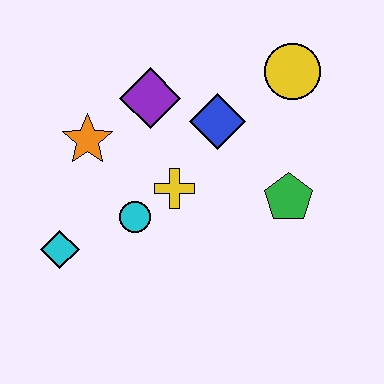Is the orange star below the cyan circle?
No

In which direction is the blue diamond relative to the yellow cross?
The blue diamond is above the yellow cross.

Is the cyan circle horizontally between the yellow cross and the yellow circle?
No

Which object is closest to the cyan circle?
The yellow cross is closest to the cyan circle.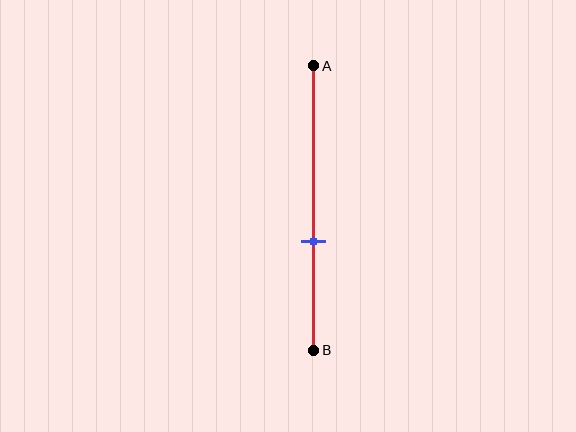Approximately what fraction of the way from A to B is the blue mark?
The blue mark is approximately 60% of the way from A to B.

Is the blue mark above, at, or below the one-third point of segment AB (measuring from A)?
The blue mark is below the one-third point of segment AB.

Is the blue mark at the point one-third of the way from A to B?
No, the mark is at about 60% from A, not at the 33% one-third point.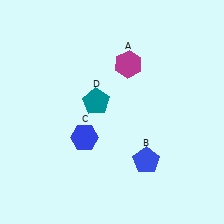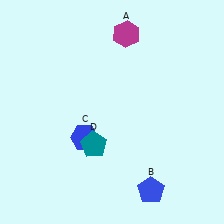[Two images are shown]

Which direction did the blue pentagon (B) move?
The blue pentagon (B) moved down.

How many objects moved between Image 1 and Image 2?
3 objects moved between the two images.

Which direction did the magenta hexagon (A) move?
The magenta hexagon (A) moved up.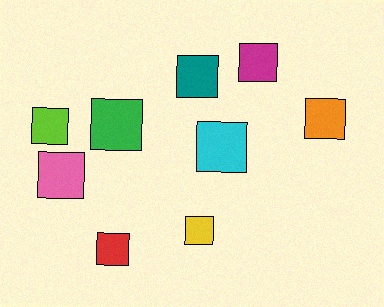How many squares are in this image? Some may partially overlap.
There are 9 squares.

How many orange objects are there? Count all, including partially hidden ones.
There is 1 orange object.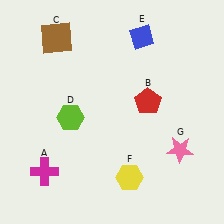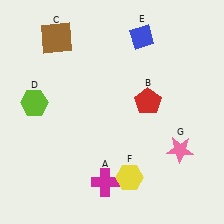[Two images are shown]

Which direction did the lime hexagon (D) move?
The lime hexagon (D) moved left.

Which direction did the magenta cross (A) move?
The magenta cross (A) moved right.